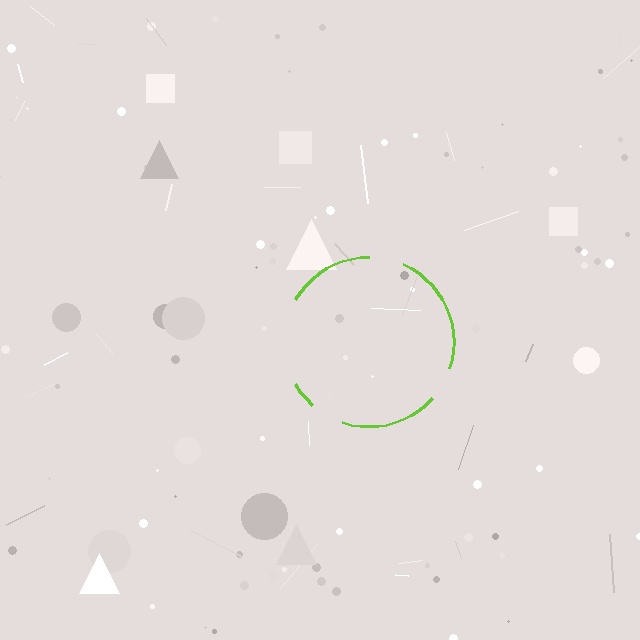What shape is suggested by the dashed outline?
The dashed outline suggests a circle.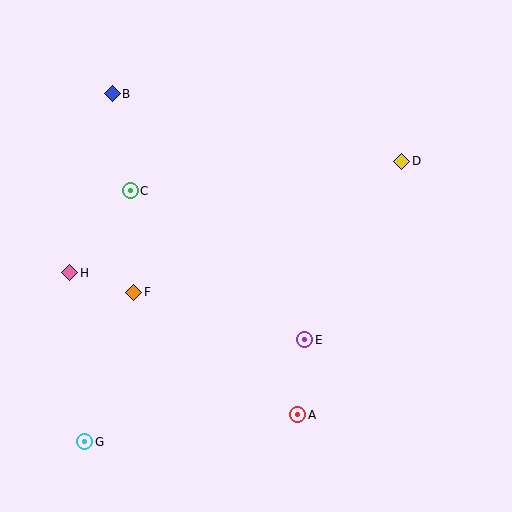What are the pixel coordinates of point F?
Point F is at (134, 292).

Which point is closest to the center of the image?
Point E at (305, 340) is closest to the center.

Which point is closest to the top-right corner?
Point D is closest to the top-right corner.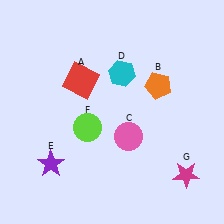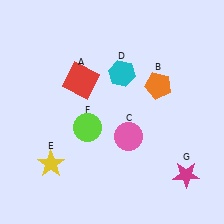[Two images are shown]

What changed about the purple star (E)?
In Image 1, E is purple. In Image 2, it changed to yellow.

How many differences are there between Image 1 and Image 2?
There is 1 difference between the two images.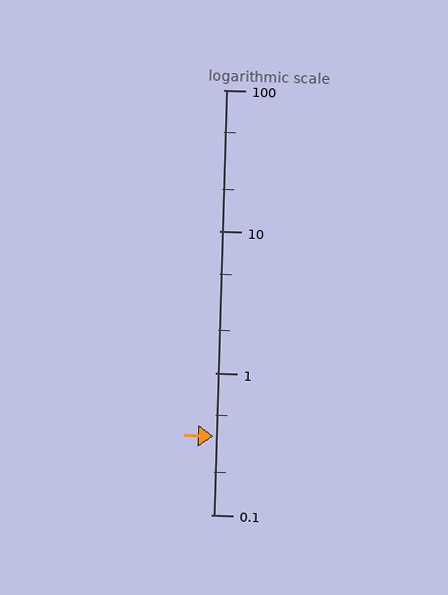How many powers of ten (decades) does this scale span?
The scale spans 3 decades, from 0.1 to 100.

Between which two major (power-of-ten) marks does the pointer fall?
The pointer is between 0.1 and 1.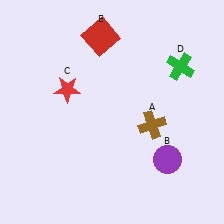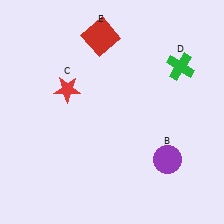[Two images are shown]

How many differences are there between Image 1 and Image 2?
There is 1 difference between the two images.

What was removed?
The brown cross (A) was removed in Image 2.